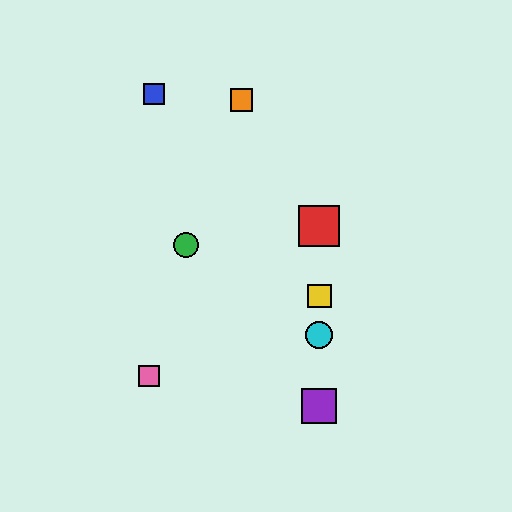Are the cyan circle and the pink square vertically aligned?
No, the cyan circle is at x≈319 and the pink square is at x≈149.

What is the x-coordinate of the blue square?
The blue square is at x≈154.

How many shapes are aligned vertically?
4 shapes (the red square, the yellow square, the purple square, the cyan circle) are aligned vertically.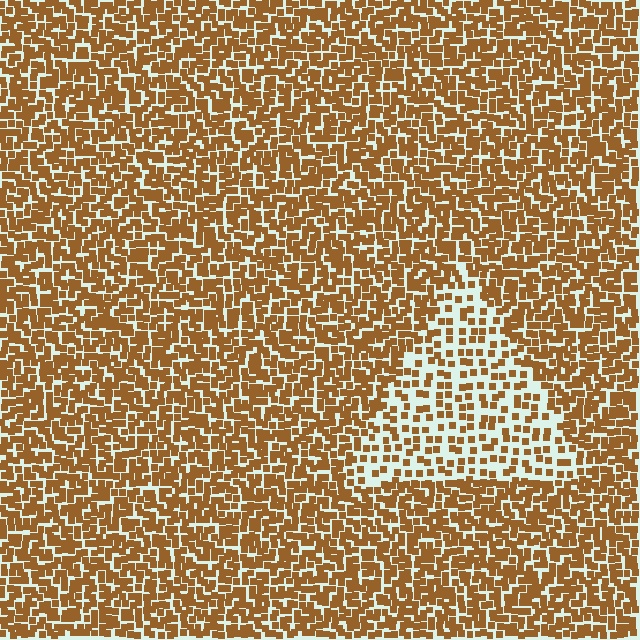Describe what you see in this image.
The image contains small brown elements arranged at two different densities. A triangle-shaped region is visible where the elements are less densely packed than the surrounding area.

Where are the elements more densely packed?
The elements are more densely packed outside the triangle boundary.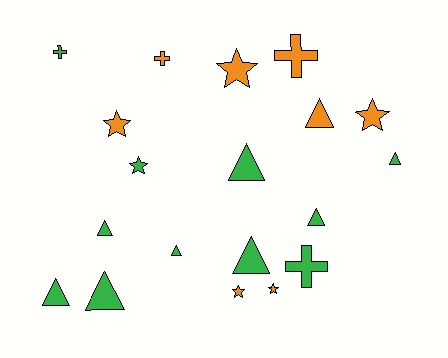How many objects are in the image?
There are 19 objects.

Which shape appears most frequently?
Triangle, with 9 objects.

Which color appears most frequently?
Green, with 11 objects.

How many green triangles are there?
There are 8 green triangles.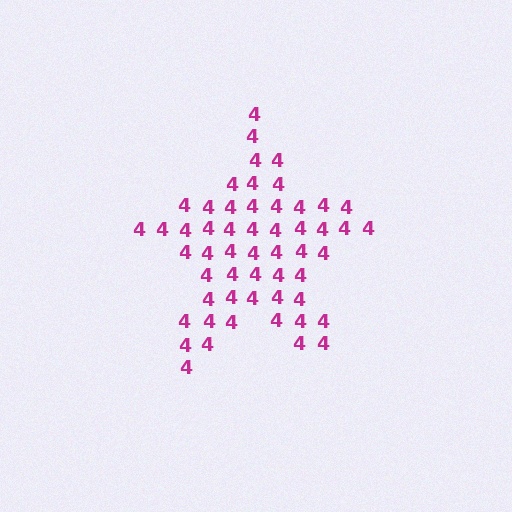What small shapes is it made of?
It is made of small digit 4's.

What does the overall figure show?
The overall figure shows a star.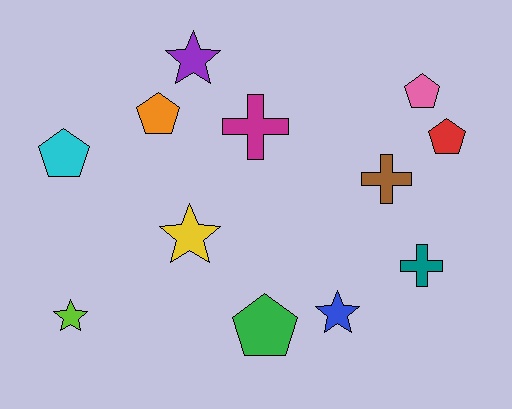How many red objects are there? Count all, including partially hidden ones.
There is 1 red object.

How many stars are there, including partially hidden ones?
There are 4 stars.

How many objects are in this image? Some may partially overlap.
There are 12 objects.